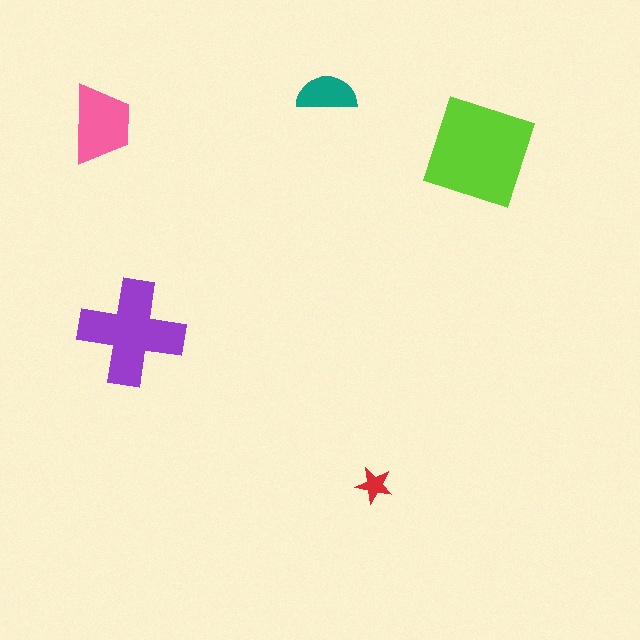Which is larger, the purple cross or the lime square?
The lime square.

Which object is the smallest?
The red star.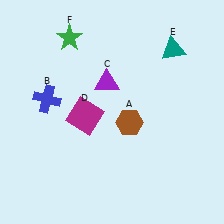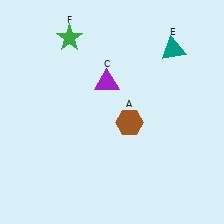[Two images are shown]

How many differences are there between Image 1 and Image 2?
There are 2 differences between the two images.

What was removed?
The blue cross (B), the magenta square (D) were removed in Image 2.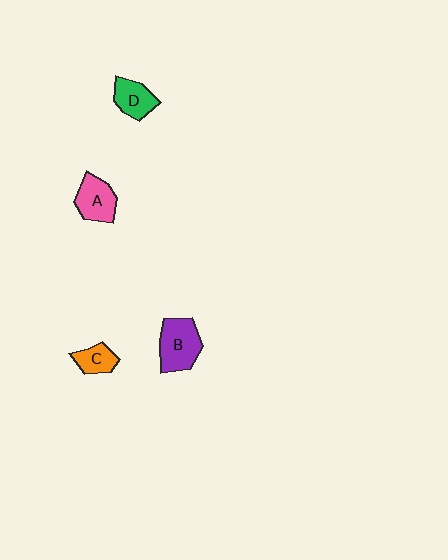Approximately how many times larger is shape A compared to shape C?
Approximately 1.5 times.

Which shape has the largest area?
Shape B (purple).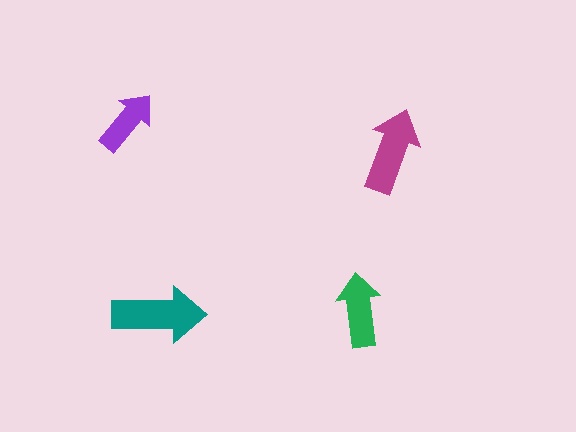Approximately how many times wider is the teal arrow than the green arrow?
About 1.5 times wider.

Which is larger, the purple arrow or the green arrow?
The green one.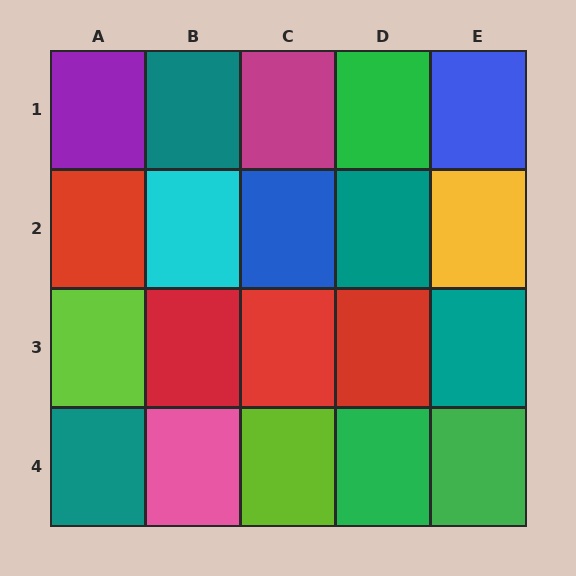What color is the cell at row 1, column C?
Magenta.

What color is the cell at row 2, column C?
Blue.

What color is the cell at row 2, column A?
Red.